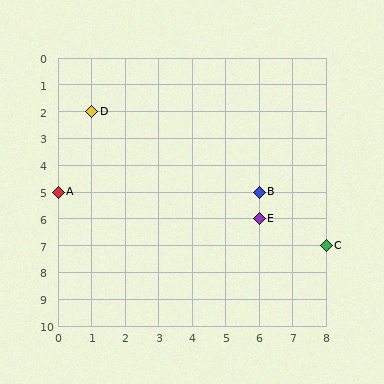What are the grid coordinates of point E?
Point E is at grid coordinates (6, 6).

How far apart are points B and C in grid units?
Points B and C are 2 columns and 2 rows apart (about 2.8 grid units diagonally).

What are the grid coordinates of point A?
Point A is at grid coordinates (0, 5).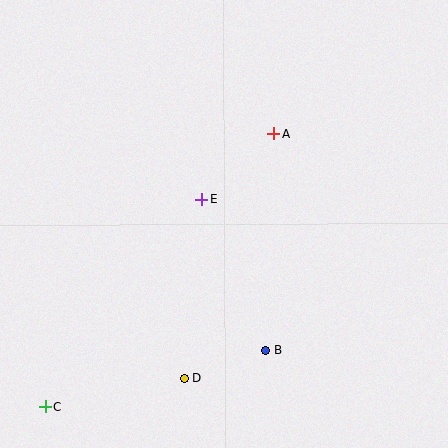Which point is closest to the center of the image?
Point E at (202, 199) is closest to the center.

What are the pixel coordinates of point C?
Point C is at (45, 406).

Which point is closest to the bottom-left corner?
Point C is closest to the bottom-left corner.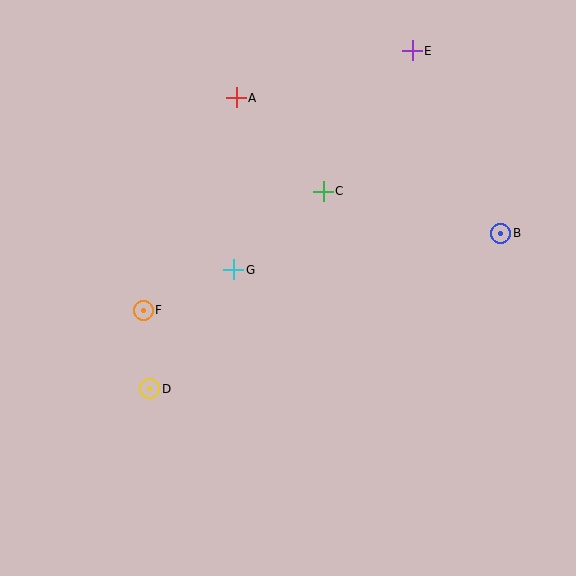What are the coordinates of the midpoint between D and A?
The midpoint between D and A is at (193, 243).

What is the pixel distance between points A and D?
The distance between A and D is 304 pixels.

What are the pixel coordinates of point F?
Point F is at (143, 310).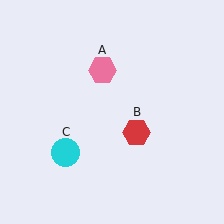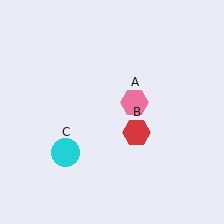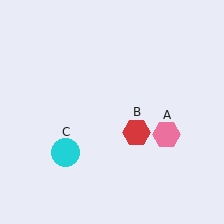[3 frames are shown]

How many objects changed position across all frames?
1 object changed position: pink hexagon (object A).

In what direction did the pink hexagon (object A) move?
The pink hexagon (object A) moved down and to the right.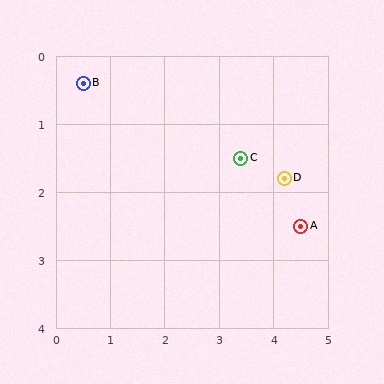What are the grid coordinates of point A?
Point A is at approximately (4.5, 2.5).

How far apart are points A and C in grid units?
Points A and C are about 1.5 grid units apart.